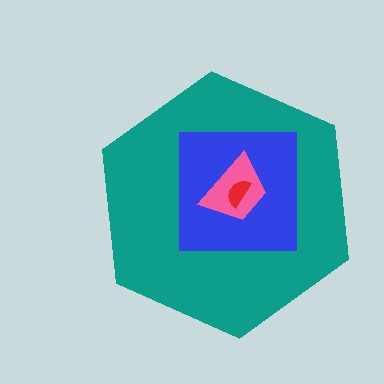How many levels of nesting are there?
4.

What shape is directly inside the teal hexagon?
The blue square.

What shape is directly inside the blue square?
The pink trapezoid.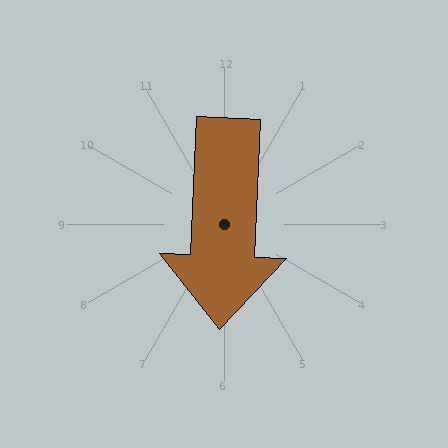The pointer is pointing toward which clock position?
Roughly 6 o'clock.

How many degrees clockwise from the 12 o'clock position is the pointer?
Approximately 182 degrees.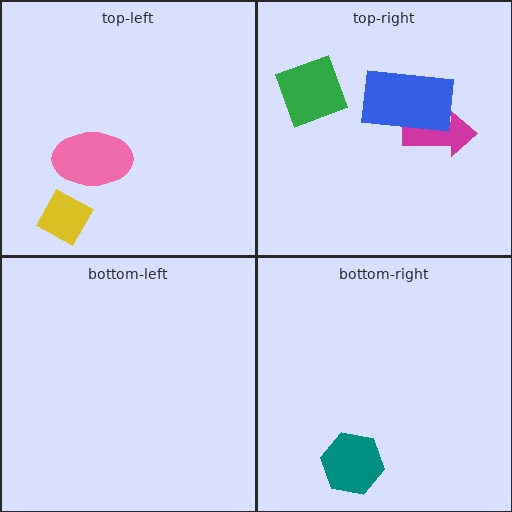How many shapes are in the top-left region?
2.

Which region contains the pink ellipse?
The top-left region.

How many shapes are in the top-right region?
3.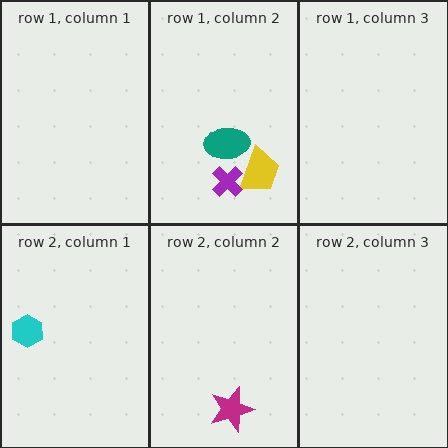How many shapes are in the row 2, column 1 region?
1.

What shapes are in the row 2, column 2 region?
The magenta star.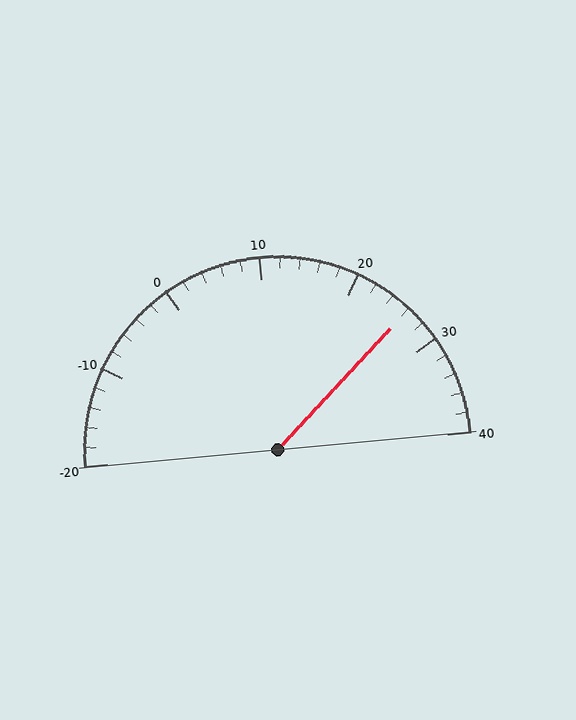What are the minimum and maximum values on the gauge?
The gauge ranges from -20 to 40.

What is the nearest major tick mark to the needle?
The nearest major tick mark is 30.